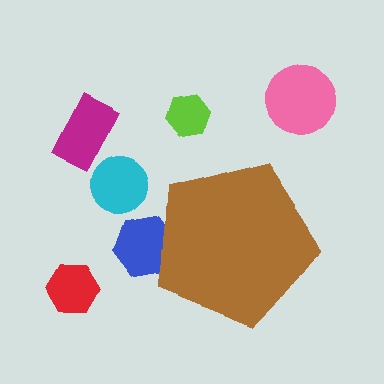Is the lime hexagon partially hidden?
No, the lime hexagon is fully visible.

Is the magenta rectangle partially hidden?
No, the magenta rectangle is fully visible.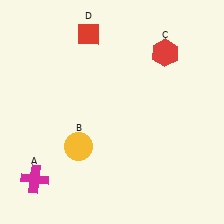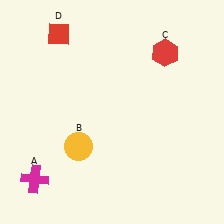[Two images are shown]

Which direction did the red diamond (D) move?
The red diamond (D) moved left.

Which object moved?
The red diamond (D) moved left.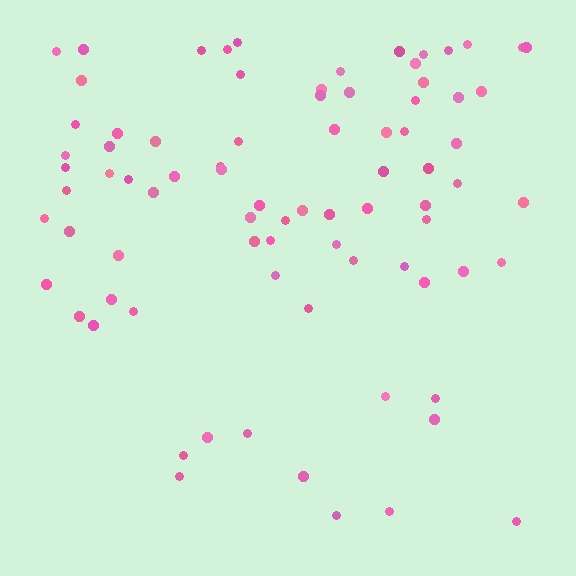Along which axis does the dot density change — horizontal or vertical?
Vertical.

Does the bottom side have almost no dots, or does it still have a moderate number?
Still a moderate number, just noticeably fewer than the top.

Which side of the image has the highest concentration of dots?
The top.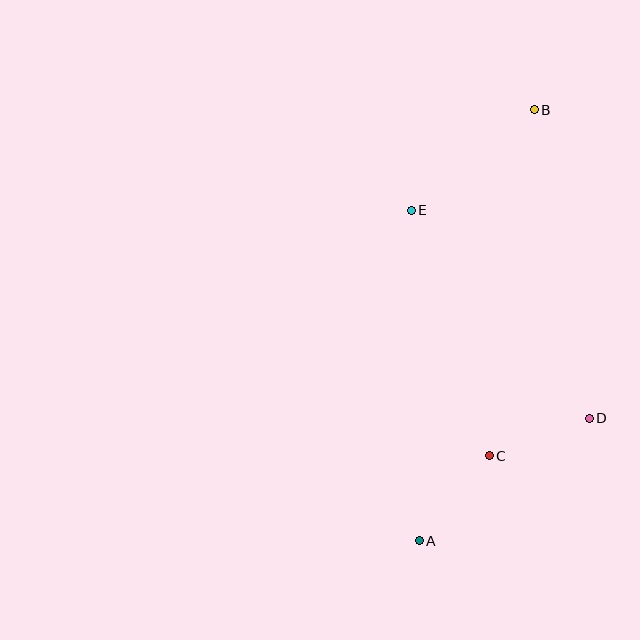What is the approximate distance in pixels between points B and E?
The distance between B and E is approximately 159 pixels.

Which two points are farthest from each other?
Points A and B are farthest from each other.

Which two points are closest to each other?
Points C and D are closest to each other.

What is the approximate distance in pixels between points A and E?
The distance between A and E is approximately 330 pixels.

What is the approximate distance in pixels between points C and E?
The distance between C and E is approximately 258 pixels.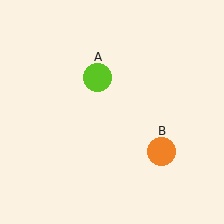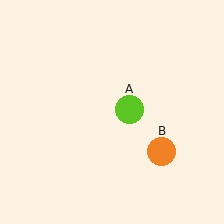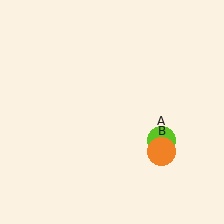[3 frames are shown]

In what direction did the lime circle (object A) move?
The lime circle (object A) moved down and to the right.